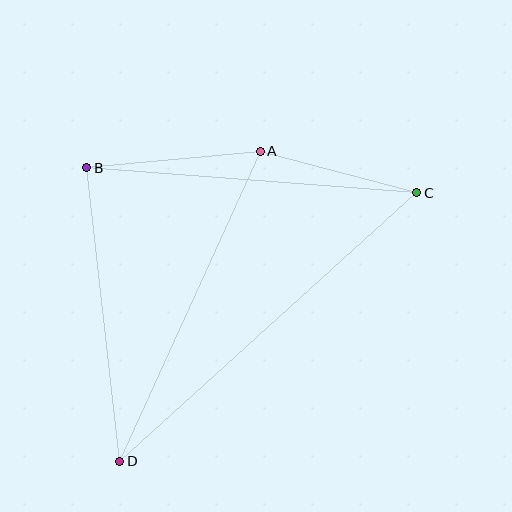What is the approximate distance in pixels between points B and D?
The distance between B and D is approximately 296 pixels.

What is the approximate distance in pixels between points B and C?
The distance between B and C is approximately 331 pixels.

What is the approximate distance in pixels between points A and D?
The distance between A and D is approximately 341 pixels.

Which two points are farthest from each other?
Points C and D are farthest from each other.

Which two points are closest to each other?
Points A and C are closest to each other.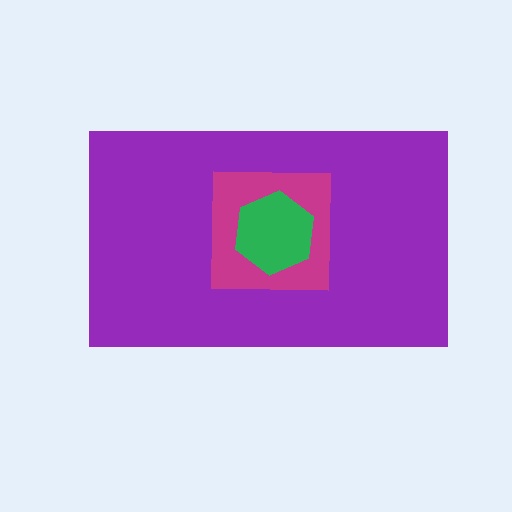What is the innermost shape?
The green hexagon.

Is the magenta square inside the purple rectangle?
Yes.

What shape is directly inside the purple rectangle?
The magenta square.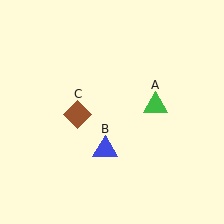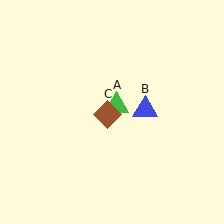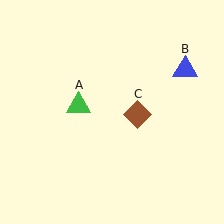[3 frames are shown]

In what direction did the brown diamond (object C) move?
The brown diamond (object C) moved right.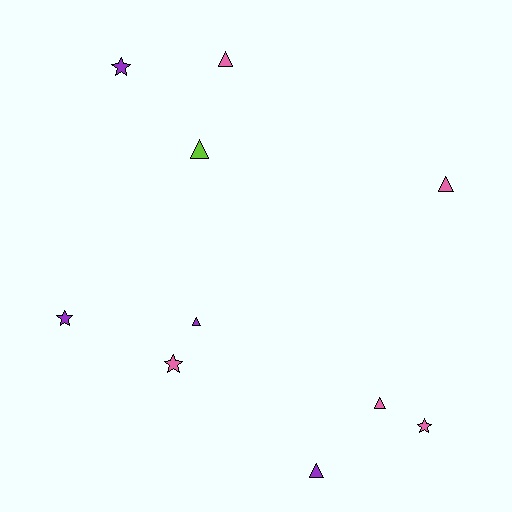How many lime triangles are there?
There is 1 lime triangle.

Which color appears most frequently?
Pink, with 5 objects.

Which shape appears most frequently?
Triangle, with 6 objects.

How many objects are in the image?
There are 10 objects.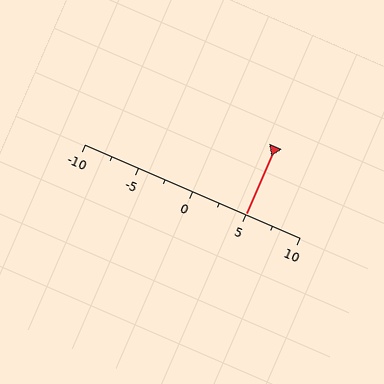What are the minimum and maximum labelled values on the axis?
The axis runs from -10 to 10.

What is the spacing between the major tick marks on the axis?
The major ticks are spaced 5 apart.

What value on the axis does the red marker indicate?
The marker indicates approximately 5.